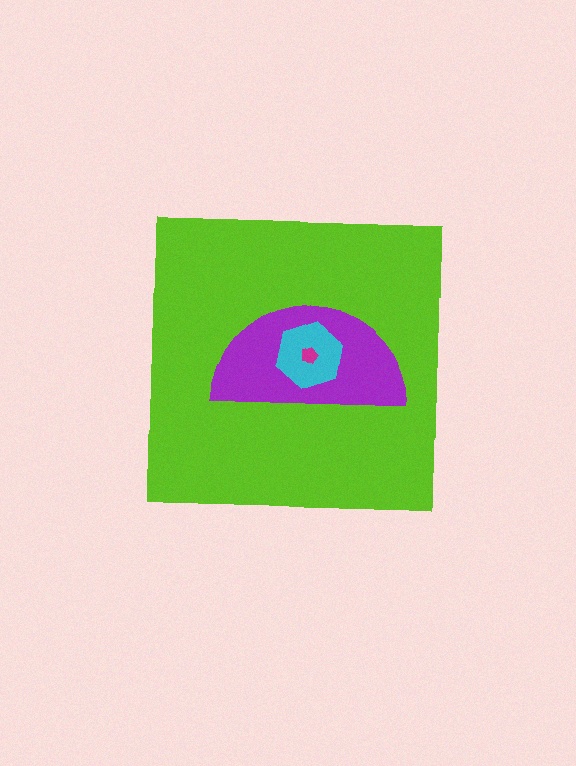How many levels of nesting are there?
4.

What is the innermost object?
The magenta pentagon.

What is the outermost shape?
The lime square.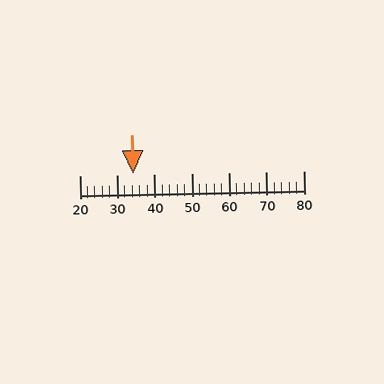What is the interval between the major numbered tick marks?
The major tick marks are spaced 10 units apart.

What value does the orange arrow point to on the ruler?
The orange arrow points to approximately 34.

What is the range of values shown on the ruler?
The ruler shows values from 20 to 80.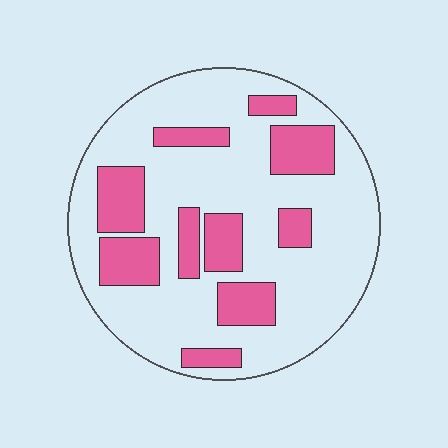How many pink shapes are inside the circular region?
10.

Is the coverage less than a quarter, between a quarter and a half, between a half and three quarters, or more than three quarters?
Between a quarter and a half.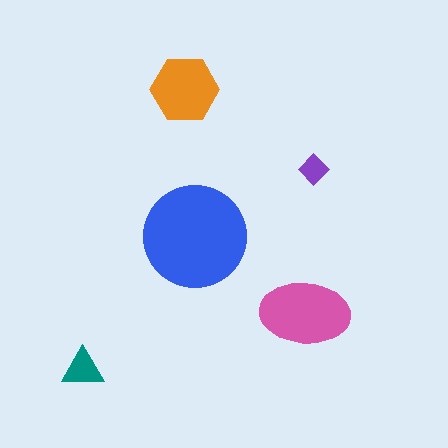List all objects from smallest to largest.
The purple diamond, the teal triangle, the orange hexagon, the pink ellipse, the blue circle.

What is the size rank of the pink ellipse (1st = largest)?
2nd.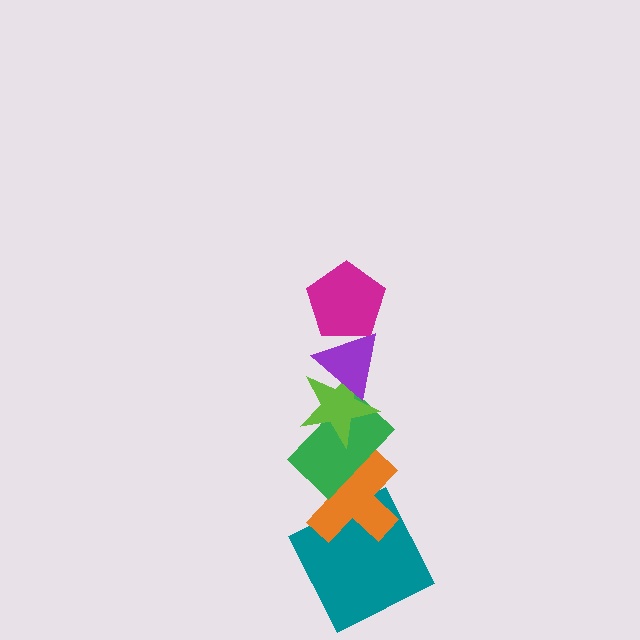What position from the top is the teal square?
The teal square is 6th from the top.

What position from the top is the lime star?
The lime star is 3rd from the top.